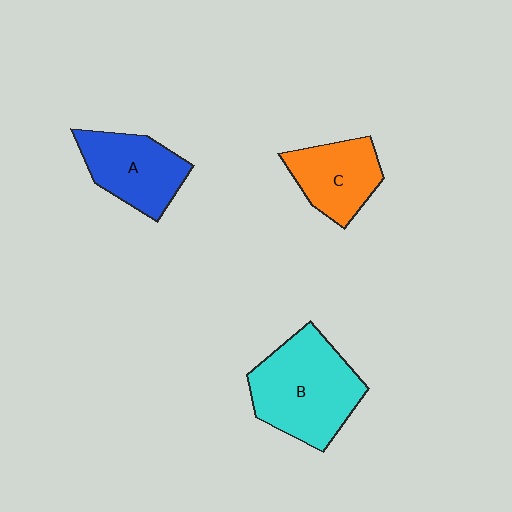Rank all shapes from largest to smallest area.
From largest to smallest: B (cyan), A (blue), C (orange).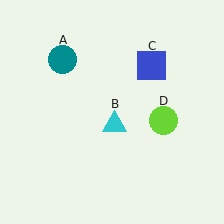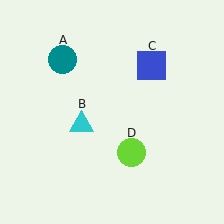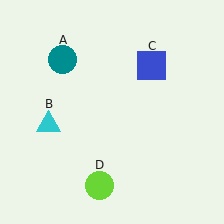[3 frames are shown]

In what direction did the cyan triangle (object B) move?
The cyan triangle (object B) moved left.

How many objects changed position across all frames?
2 objects changed position: cyan triangle (object B), lime circle (object D).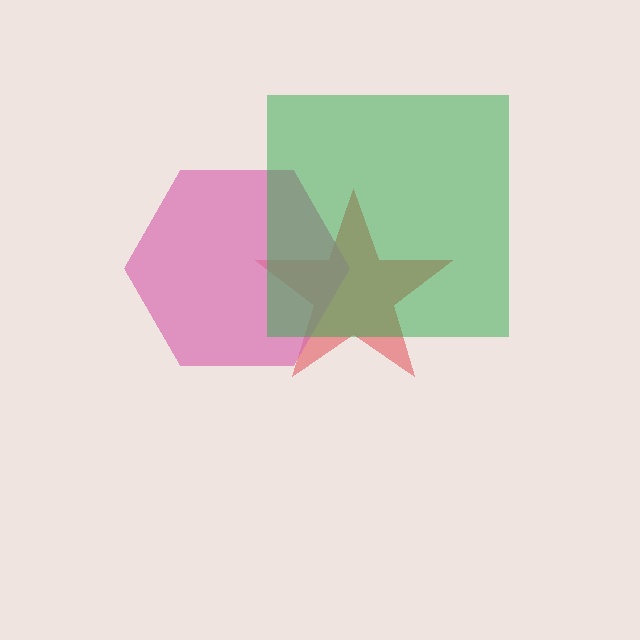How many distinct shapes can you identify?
There are 3 distinct shapes: a red star, a pink hexagon, a green square.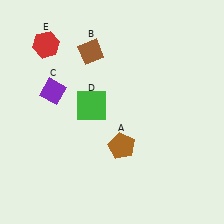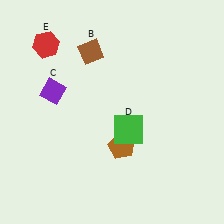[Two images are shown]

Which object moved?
The green square (D) moved right.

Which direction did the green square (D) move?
The green square (D) moved right.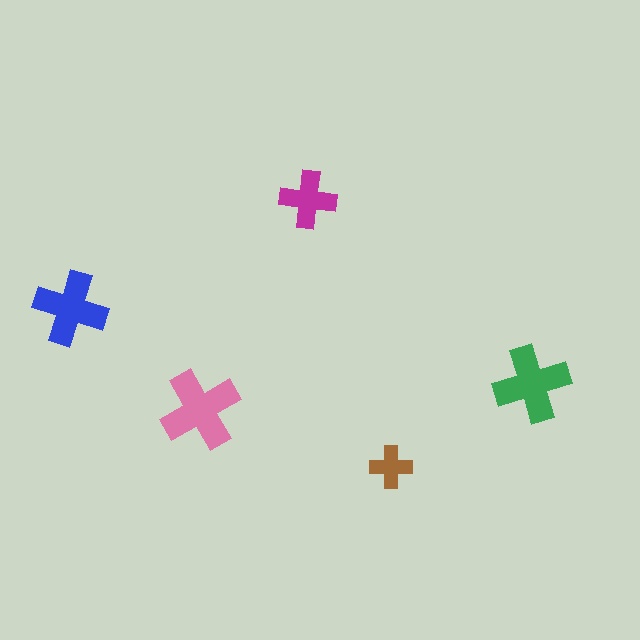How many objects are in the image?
There are 5 objects in the image.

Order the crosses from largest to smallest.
the pink one, the green one, the blue one, the magenta one, the brown one.